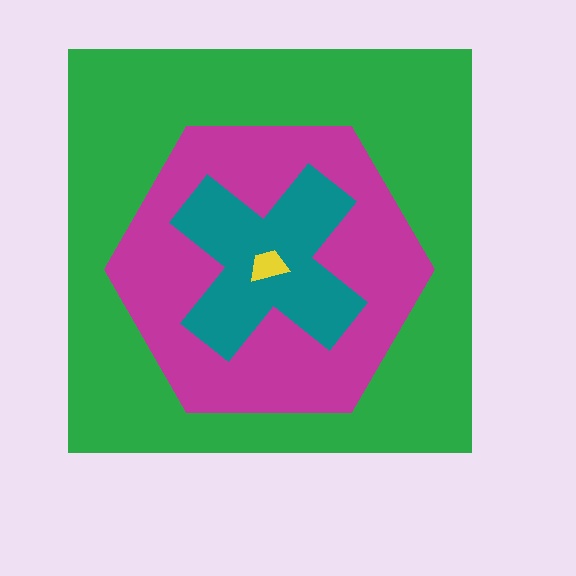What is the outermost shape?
The green square.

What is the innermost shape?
The yellow trapezoid.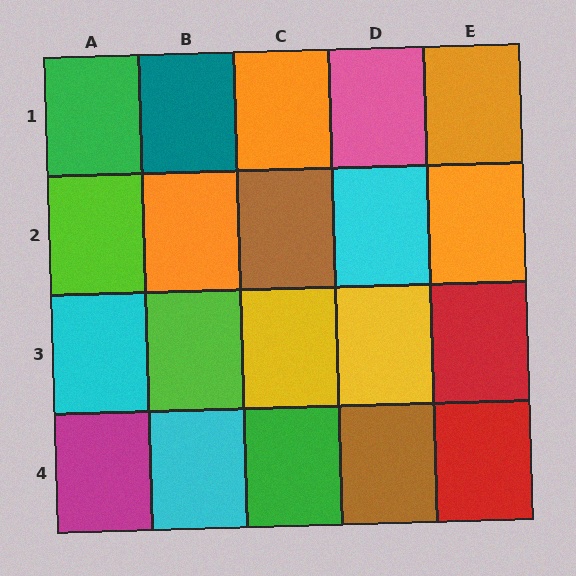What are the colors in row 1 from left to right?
Green, teal, orange, pink, orange.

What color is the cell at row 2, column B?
Orange.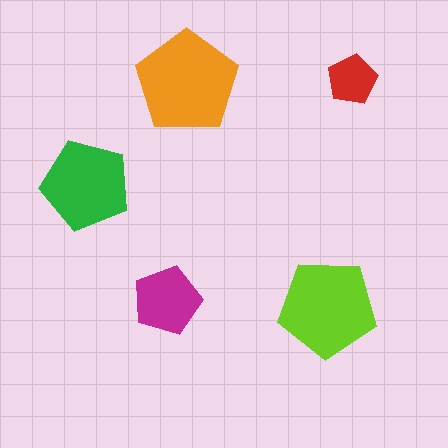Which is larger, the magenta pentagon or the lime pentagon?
The lime one.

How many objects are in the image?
There are 5 objects in the image.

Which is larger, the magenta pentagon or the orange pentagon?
The orange one.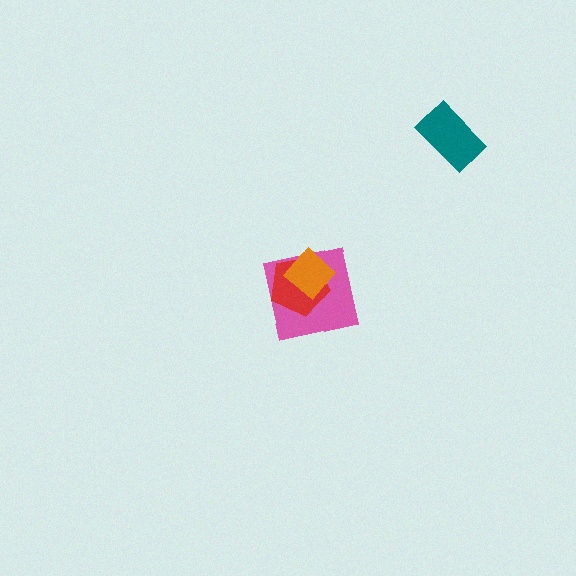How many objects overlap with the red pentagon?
2 objects overlap with the red pentagon.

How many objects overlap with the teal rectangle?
0 objects overlap with the teal rectangle.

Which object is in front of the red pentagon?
The orange diamond is in front of the red pentagon.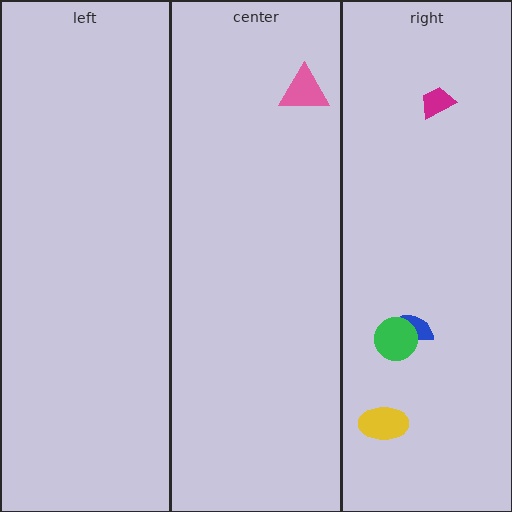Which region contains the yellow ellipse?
The right region.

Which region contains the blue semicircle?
The right region.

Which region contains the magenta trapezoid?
The right region.